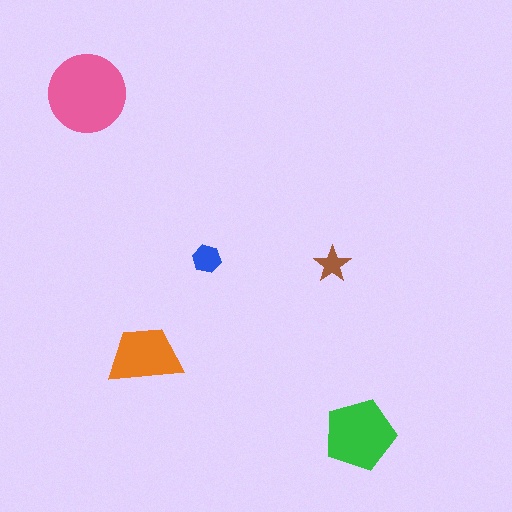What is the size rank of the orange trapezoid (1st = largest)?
3rd.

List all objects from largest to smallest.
The pink circle, the green pentagon, the orange trapezoid, the blue hexagon, the brown star.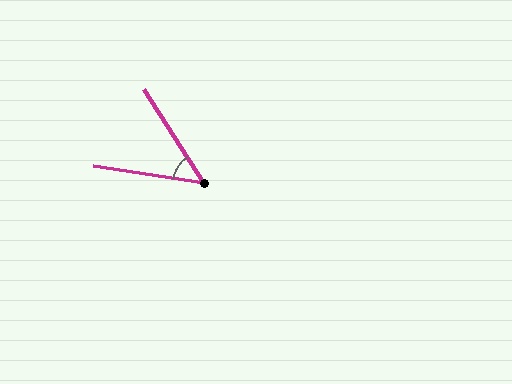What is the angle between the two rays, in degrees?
Approximately 48 degrees.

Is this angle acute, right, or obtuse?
It is acute.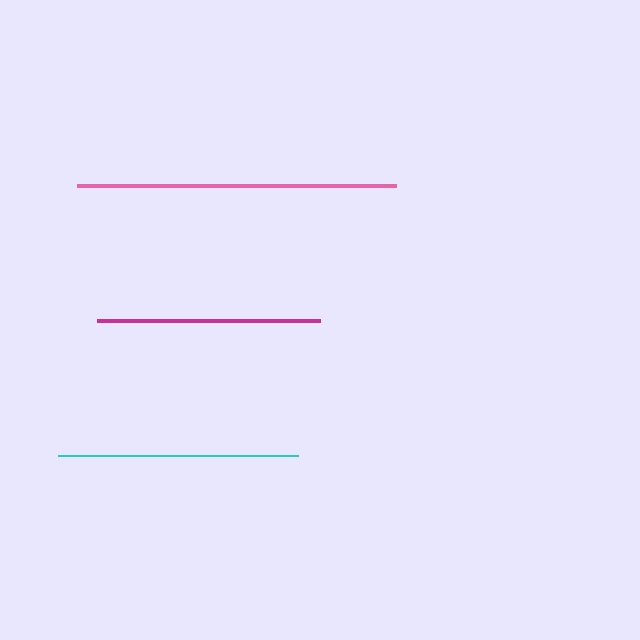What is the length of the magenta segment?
The magenta segment is approximately 224 pixels long.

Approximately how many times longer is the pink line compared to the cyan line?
The pink line is approximately 1.3 times the length of the cyan line.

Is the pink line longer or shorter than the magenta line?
The pink line is longer than the magenta line.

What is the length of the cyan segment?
The cyan segment is approximately 241 pixels long.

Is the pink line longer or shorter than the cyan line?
The pink line is longer than the cyan line.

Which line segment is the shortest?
The magenta line is the shortest at approximately 224 pixels.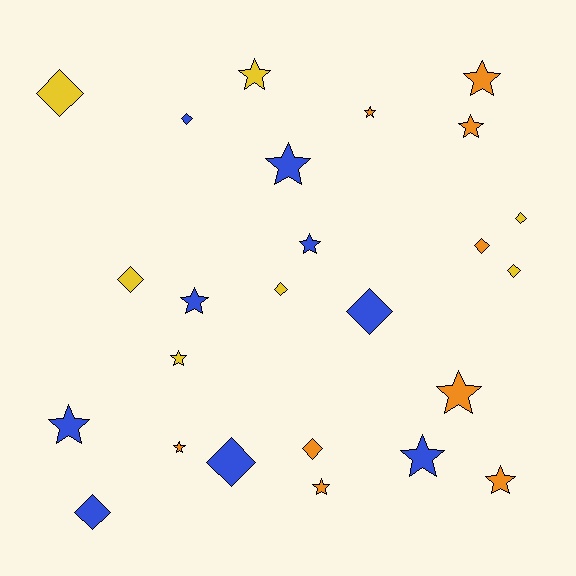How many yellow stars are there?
There are 2 yellow stars.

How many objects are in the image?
There are 25 objects.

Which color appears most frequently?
Blue, with 9 objects.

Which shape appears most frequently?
Star, with 14 objects.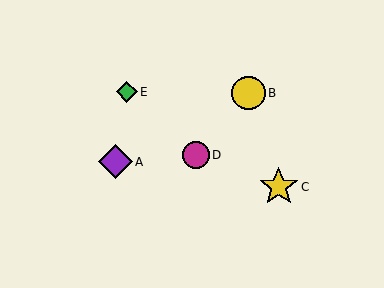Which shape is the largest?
The yellow star (labeled C) is the largest.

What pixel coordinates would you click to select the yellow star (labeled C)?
Click at (279, 187) to select the yellow star C.